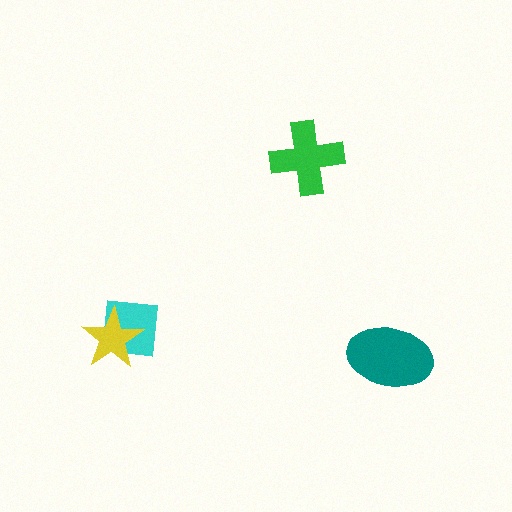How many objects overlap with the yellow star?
1 object overlaps with the yellow star.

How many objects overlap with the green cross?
0 objects overlap with the green cross.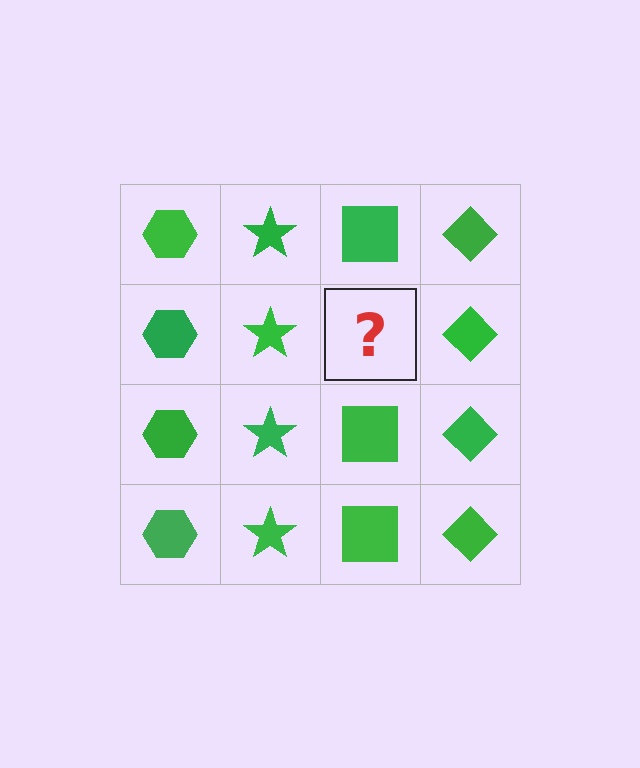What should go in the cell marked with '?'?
The missing cell should contain a green square.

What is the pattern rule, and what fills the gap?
The rule is that each column has a consistent shape. The gap should be filled with a green square.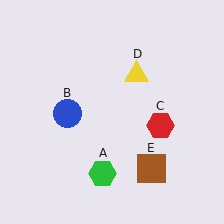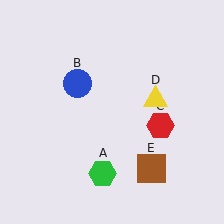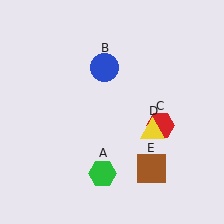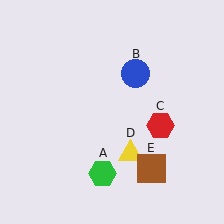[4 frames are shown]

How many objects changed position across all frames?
2 objects changed position: blue circle (object B), yellow triangle (object D).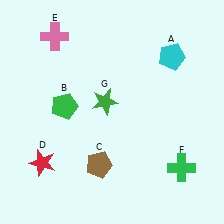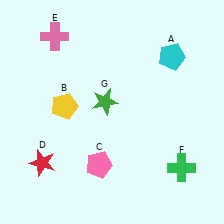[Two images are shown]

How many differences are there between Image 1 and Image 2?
There are 2 differences between the two images.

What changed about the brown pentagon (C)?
In Image 1, C is brown. In Image 2, it changed to pink.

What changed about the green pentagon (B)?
In Image 1, B is green. In Image 2, it changed to yellow.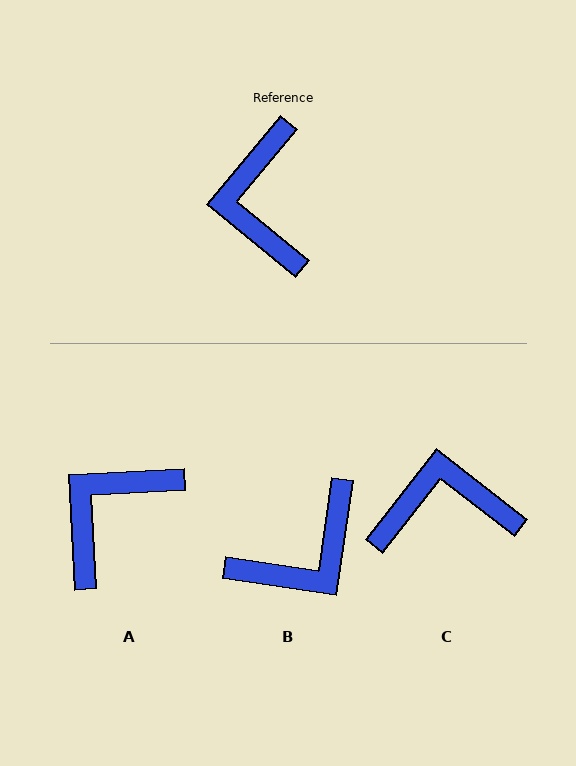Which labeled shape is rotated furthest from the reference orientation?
B, about 121 degrees away.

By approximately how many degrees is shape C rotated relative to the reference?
Approximately 88 degrees clockwise.